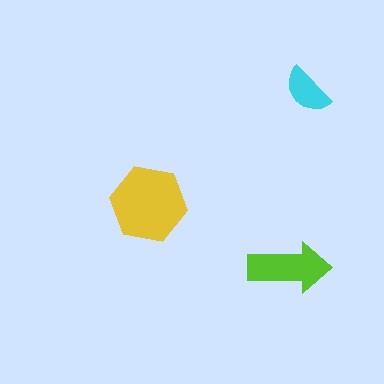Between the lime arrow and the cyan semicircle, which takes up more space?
The lime arrow.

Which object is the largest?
The yellow hexagon.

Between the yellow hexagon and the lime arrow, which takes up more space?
The yellow hexagon.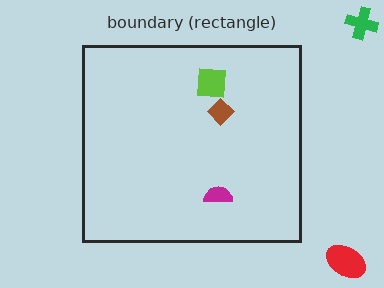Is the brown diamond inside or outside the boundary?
Inside.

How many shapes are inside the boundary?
3 inside, 2 outside.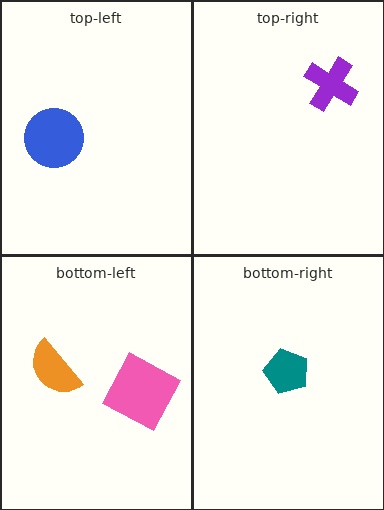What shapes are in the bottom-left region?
The orange semicircle, the pink square.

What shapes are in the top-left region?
The blue circle.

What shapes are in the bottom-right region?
The teal pentagon.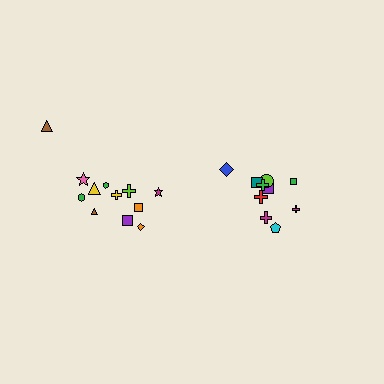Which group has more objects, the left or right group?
The left group.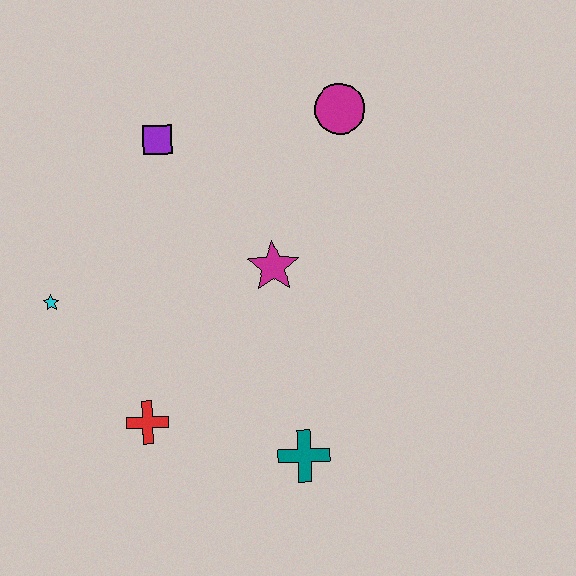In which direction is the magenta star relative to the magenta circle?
The magenta star is below the magenta circle.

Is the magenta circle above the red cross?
Yes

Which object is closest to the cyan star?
The red cross is closest to the cyan star.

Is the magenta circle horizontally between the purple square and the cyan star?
No